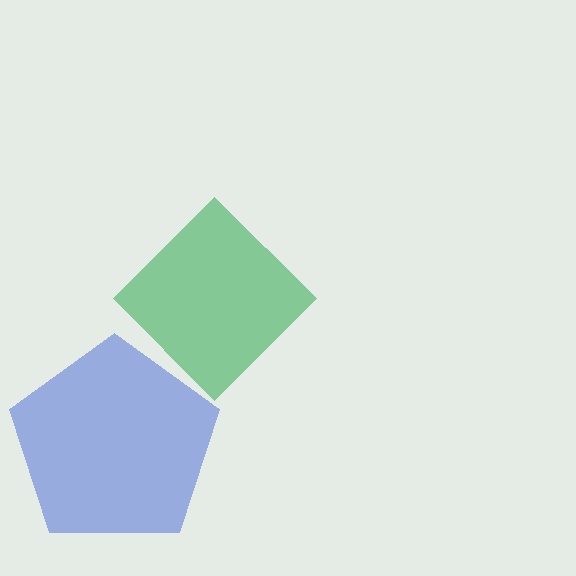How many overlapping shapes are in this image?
There are 2 overlapping shapes in the image.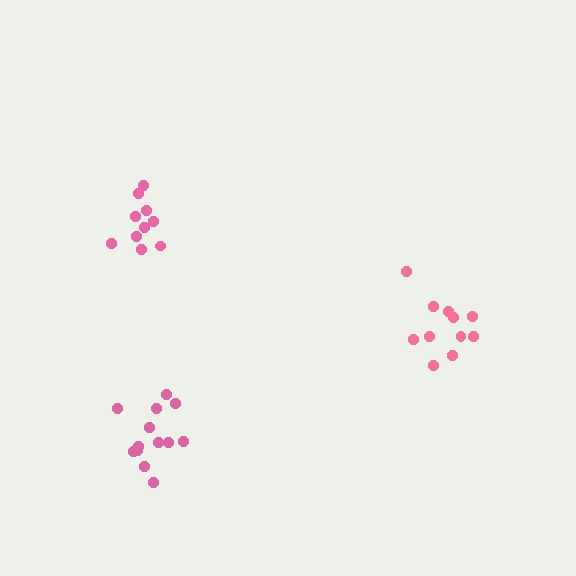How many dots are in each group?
Group 1: 13 dots, Group 2: 10 dots, Group 3: 11 dots (34 total).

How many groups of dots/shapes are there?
There are 3 groups.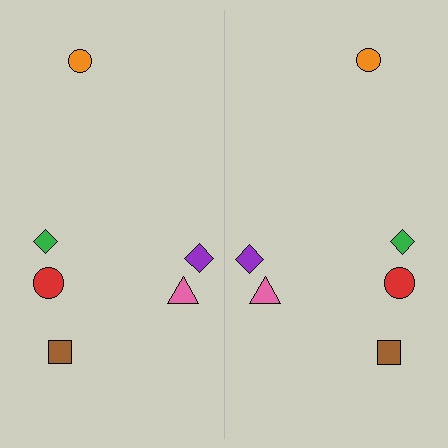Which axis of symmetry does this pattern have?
The pattern has a vertical axis of symmetry running through the center of the image.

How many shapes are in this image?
There are 12 shapes in this image.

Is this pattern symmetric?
Yes, this pattern has bilateral (reflection) symmetry.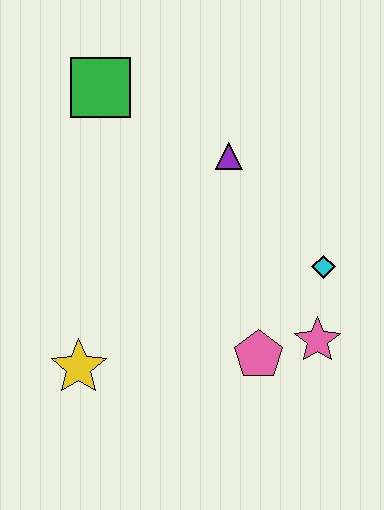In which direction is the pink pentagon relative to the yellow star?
The pink pentagon is to the right of the yellow star.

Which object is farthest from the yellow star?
The green square is farthest from the yellow star.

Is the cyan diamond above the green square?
No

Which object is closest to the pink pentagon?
The pink star is closest to the pink pentagon.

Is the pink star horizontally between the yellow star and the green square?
No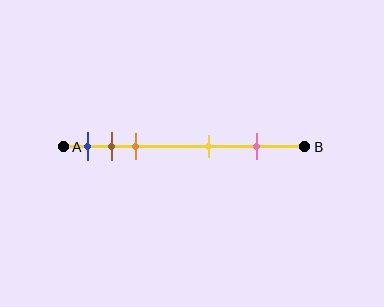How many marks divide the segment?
There are 5 marks dividing the segment.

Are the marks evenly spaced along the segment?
No, the marks are not evenly spaced.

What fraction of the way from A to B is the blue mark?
The blue mark is approximately 10% (0.1) of the way from A to B.